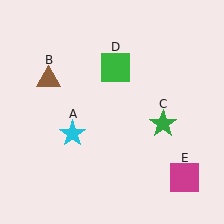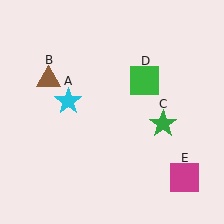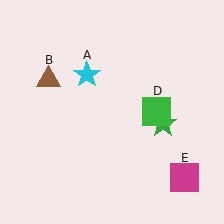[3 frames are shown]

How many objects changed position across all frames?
2 objects changed position: cyan star (object A), green square (object D).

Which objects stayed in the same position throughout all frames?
Brown triangle (object B) and green star (object C) and magenta square (object E) remained stationary.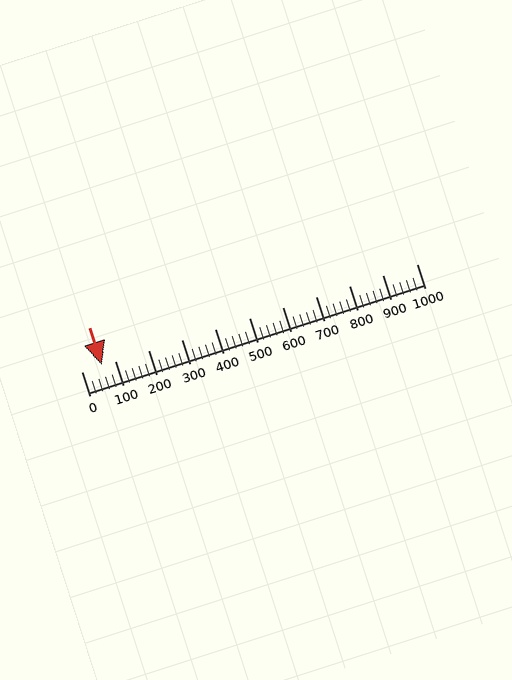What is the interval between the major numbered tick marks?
The major tick marks are spaced 100 units apart.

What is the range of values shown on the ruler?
The ruler shows values from 0 to 1000.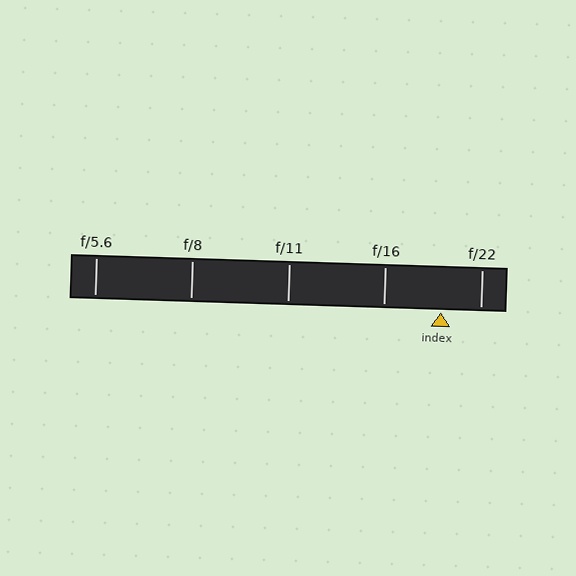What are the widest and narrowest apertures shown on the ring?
The widest aperture shown is f/5.6 and the narrowest is f/22.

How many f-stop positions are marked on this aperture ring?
There are 5 f-stop positions marked.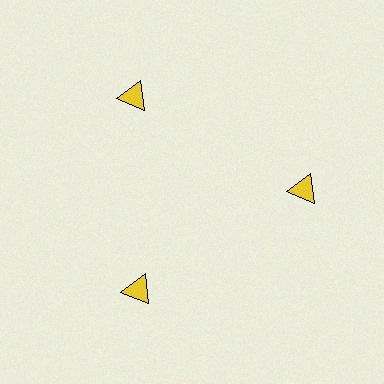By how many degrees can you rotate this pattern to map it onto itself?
The pattern maps onto itself every 120 degrees of rotation.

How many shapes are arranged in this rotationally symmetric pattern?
There are 3 shapes, arranged in 3 groups of 1.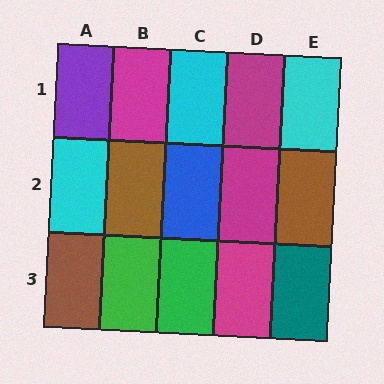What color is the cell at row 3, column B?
Green.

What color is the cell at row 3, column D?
Magenta.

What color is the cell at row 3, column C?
Green.